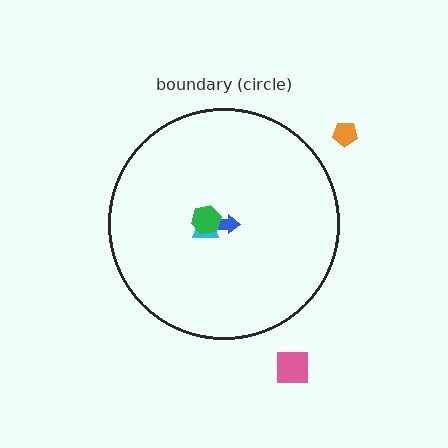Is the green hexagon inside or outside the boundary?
Inside.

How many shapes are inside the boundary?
3 inside, 2 outside.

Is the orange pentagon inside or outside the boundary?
Outside.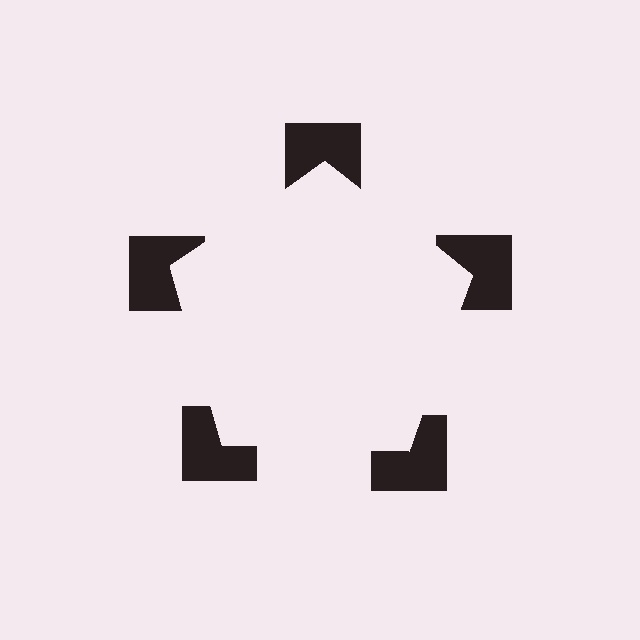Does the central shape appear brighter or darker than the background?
It typically appears slightly brighter than the background, even though no actual brightness change is drawn.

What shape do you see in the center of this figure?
An illusory pentagon — its edges are inferred from the aligned wedge cuts in the notched squares, not physically drawn.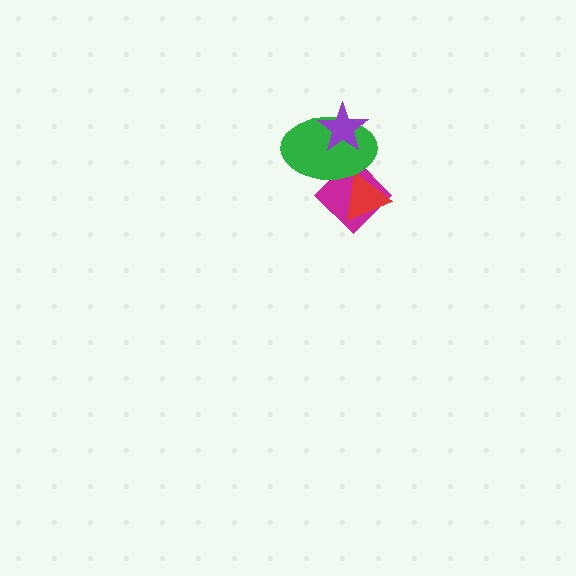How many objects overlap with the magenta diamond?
2 objects overlap with the magenta diamond.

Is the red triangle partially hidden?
Yes, it is partially covered by another shape.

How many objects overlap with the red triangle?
2 objects overlap with the red triangle.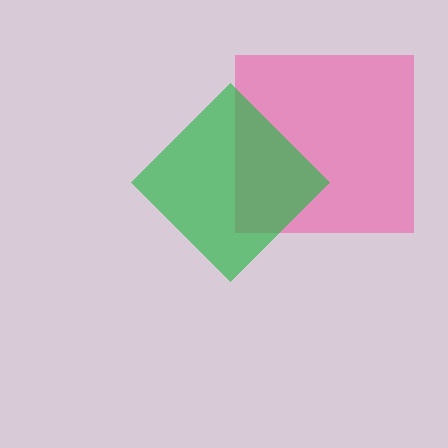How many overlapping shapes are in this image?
There are 2 overlapping shapes in the image.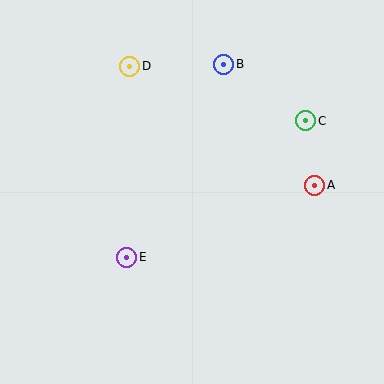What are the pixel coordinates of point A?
Point A is at (315, 185).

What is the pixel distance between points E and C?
The distance between E and C is 225 pixels.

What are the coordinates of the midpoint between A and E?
The midpoint between A and E is at (221, 221).